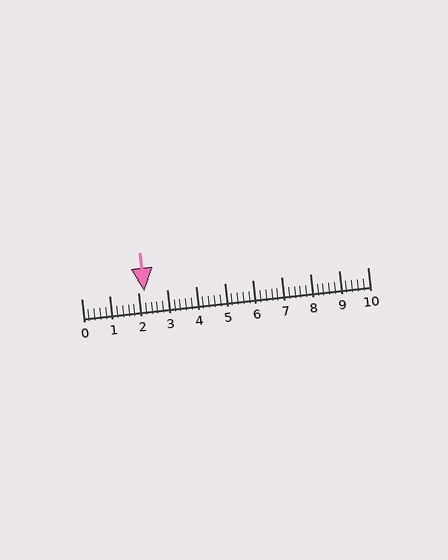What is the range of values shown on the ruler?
The ruler shows values from 0 to 10.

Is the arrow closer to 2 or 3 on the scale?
The arrow is closer to 2.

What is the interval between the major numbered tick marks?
The major tick marks are spaced 1 units apart.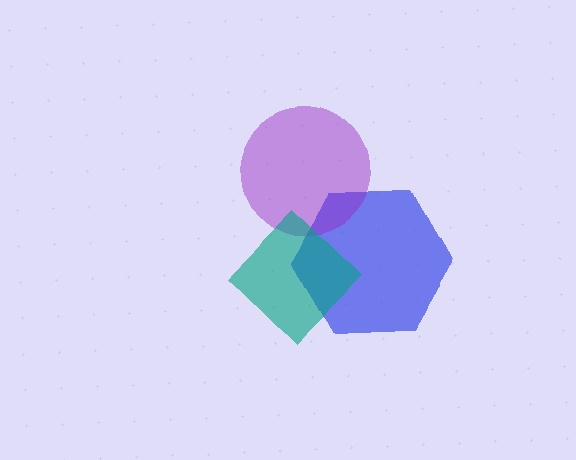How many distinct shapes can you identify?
There are 3 distinct shapes: a blue hexagon, a purple circle, a teal diamond.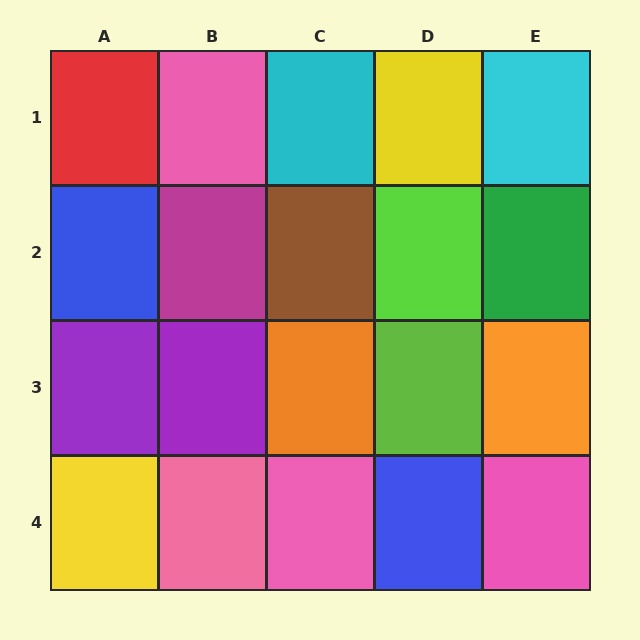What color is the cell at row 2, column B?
Magenta.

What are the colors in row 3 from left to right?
Purple, purple, orange, lime, orange.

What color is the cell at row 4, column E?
Pink.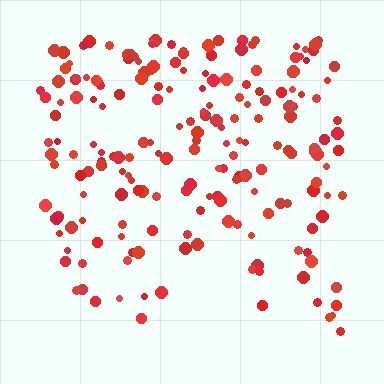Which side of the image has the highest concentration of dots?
The top.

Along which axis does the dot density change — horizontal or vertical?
Vertical.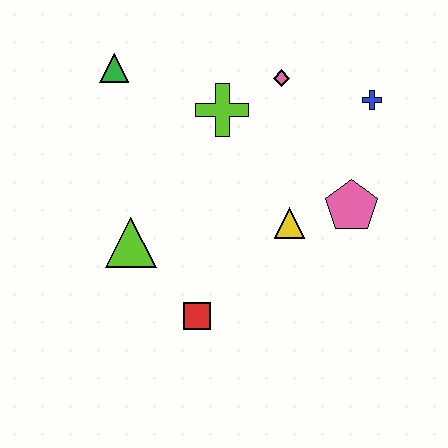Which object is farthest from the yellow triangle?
The green triangle is farthest from the yellow triangle.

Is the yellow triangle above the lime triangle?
Yes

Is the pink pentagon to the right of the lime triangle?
Yes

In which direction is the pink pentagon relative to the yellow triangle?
The pink pentagon is to the right of the yellow triangle.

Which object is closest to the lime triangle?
The red square is closest to the lime triangle.